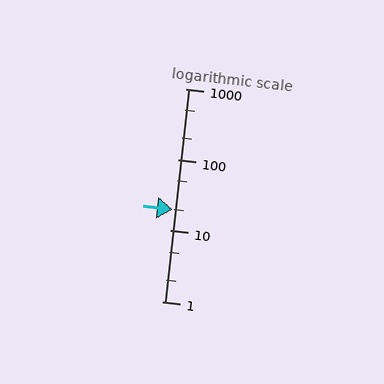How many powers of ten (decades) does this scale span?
The scale spans 3 decades, from 1 to 1000.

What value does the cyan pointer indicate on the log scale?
The pointer indicates approximately 20.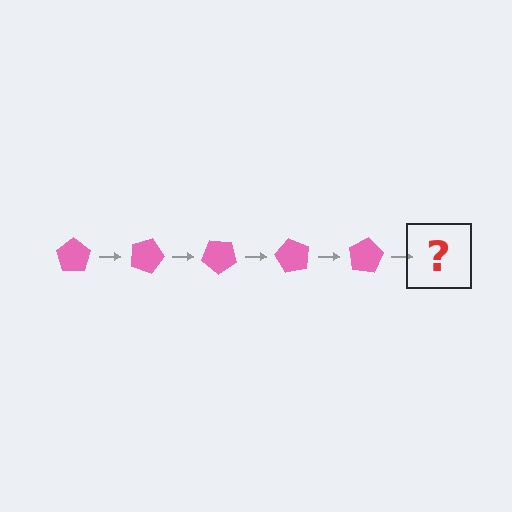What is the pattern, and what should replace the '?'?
The pattern is that the pentagon rotates 20 degrees each step. The '?' should be a pink pentagon rotated 100 degrees.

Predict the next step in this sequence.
The next step is a pink pentagon rotated 100 degrees.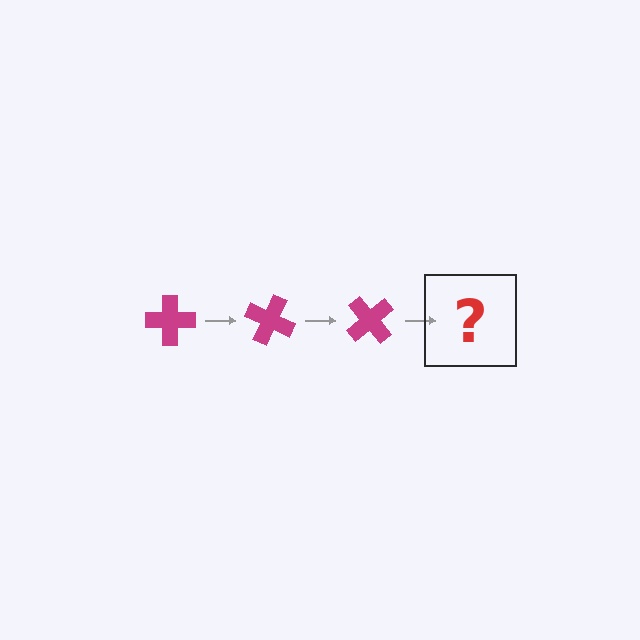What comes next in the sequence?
The next element should be a magenta cross rotated 75 degrees.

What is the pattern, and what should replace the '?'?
The pattern is that the cross rotates 25 degrees each step. The '?' should be a magenta cross rotated 75 degrees.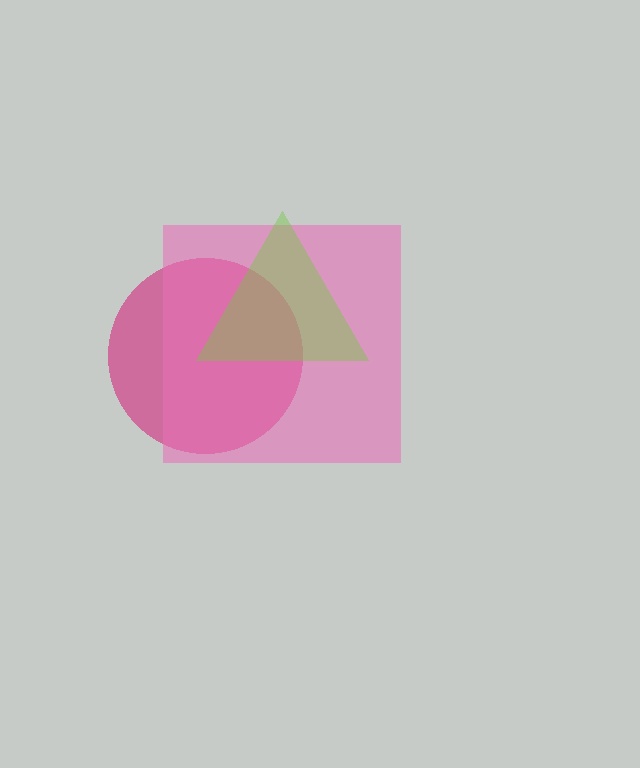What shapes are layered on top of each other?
The layered shapes are: a magenta circle, a pink square, a lime triangle.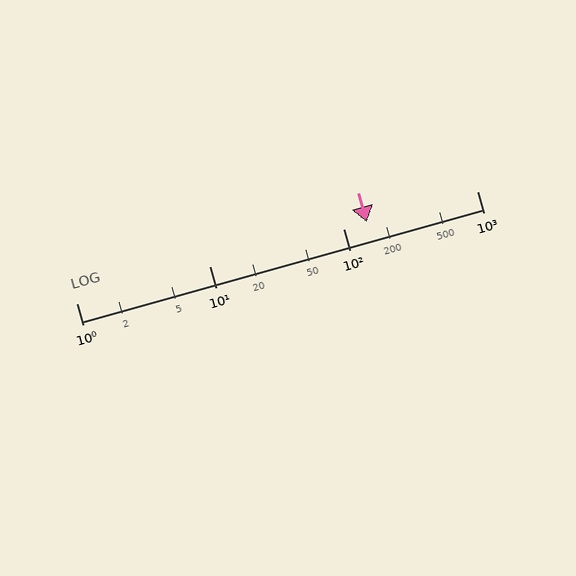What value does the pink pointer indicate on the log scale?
The pointer indicates approximately 150.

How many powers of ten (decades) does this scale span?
The scale spans 3 decades, from 1 to 1000.